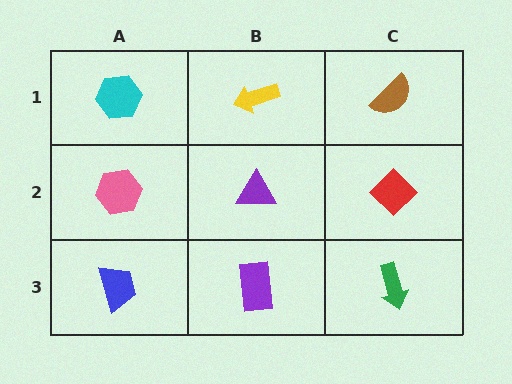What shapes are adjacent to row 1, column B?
A purple triangle (row 2, column B), a cyan hexagon (row 1, column A), a brown semicircle (row 1, column C).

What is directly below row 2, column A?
A blue trapezoid.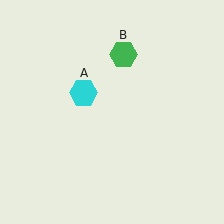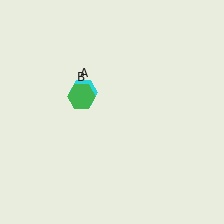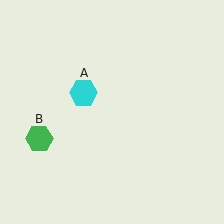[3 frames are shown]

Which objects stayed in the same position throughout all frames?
Cyan hexagon (object A) remained stationary.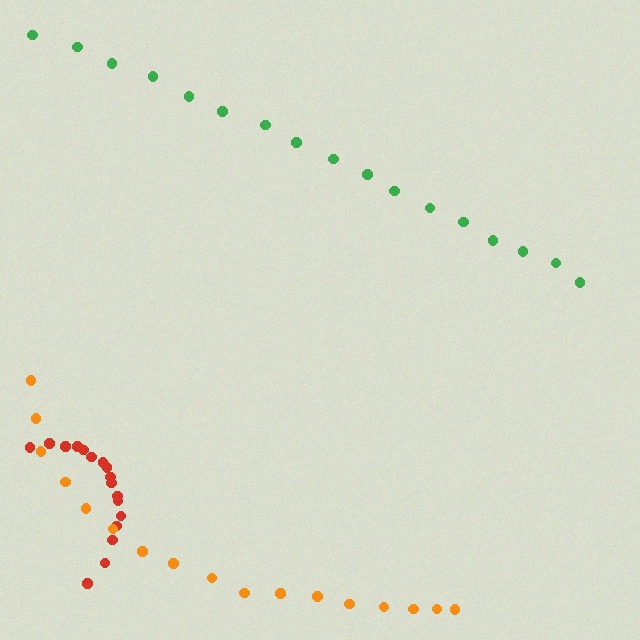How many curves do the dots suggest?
There are 3 distinct paths.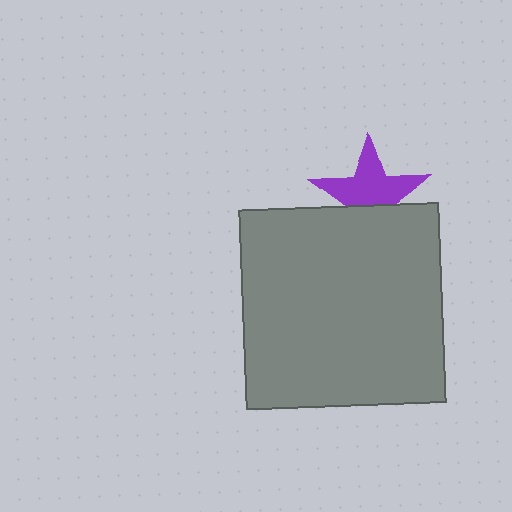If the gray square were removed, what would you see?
You would see the complete purple star.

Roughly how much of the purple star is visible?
About half of it is visible (roughly 63%).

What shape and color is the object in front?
The object in front is a gray square.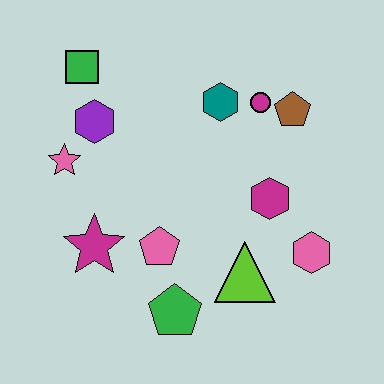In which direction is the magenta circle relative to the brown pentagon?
The magenta circle is to the left of the brown pentagon.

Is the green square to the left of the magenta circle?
Yes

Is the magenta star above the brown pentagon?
No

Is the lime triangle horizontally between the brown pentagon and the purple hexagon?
Yes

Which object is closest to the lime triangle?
The pink hexagon is closest to the lime triangle.